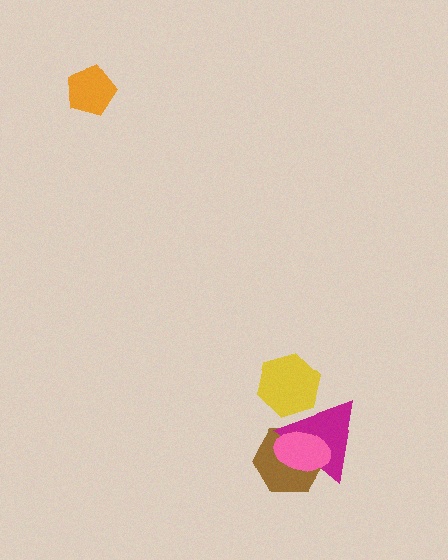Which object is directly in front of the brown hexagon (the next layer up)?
The magenta triangle is directly in front of the brown hexagon.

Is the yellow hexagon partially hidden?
No, no other shape covers it.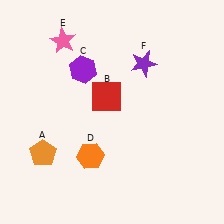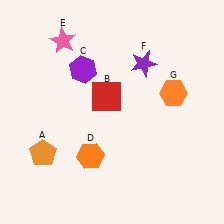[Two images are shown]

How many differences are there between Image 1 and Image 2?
There is 1 difference between the two images.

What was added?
An orange hexagon (G) was added in Image 2.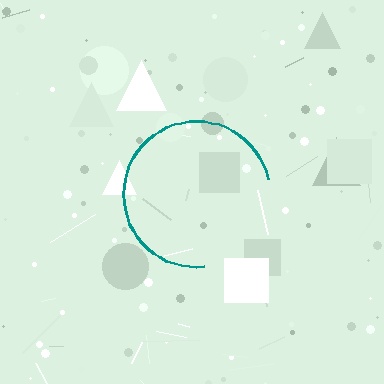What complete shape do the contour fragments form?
The contour fragments form a circle.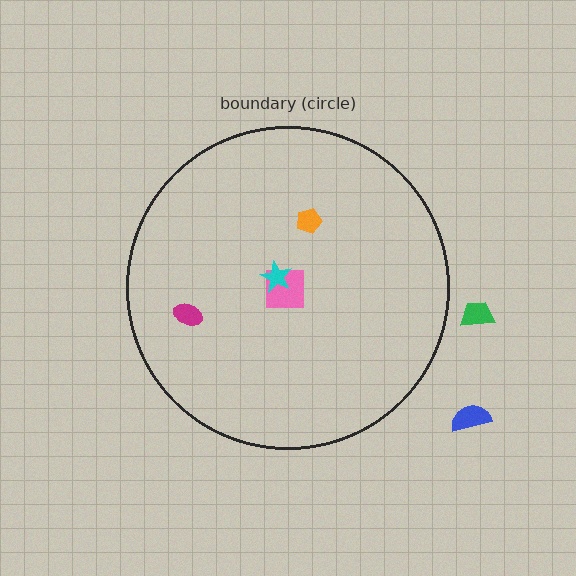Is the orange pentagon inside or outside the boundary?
Inside.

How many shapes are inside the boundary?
4 inside, 2 outside.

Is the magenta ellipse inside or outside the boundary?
Inside.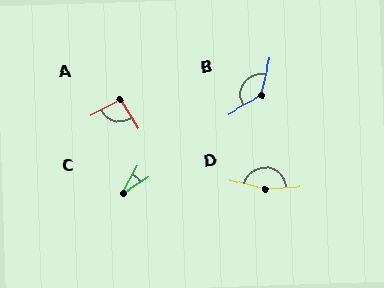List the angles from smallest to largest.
C (28°), A (94°), B (133°), D (162°).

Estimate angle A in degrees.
Approximately 94 degrees.